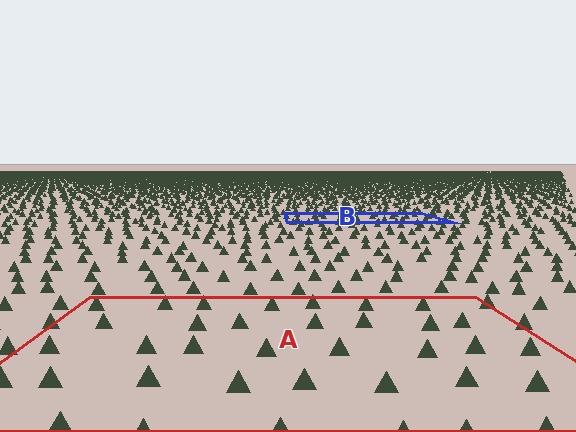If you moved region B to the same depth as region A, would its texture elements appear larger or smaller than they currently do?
They would appear larger. At a closer depth, the same texture elements are projected at a bigger on-screen size.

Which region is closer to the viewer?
Region A is closer. The texture elements there are larger and more spread out.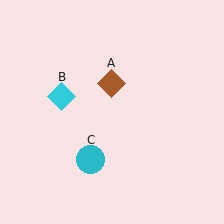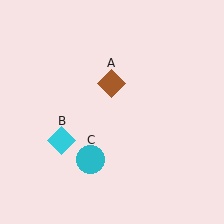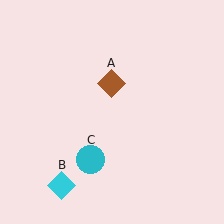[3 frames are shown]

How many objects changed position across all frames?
1 object changed position: cyan diamond (object B).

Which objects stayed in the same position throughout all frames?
Brown diamond (object A) and cyan circle (object C) remained stationary.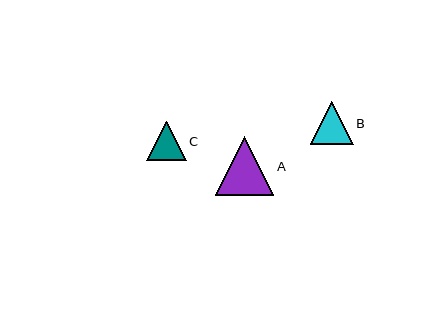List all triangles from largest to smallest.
From largest to smallest: A, B, C.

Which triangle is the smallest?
Triangle C is the smallest with a size of approximately 40 pixels.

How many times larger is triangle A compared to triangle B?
Triangle A is approximately 1.4 times the size of triangle B.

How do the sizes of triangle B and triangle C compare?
Triangle B and triangle C are approximately the same size.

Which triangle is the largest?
Triangle A is the largest with a size of approximately 59 pixels.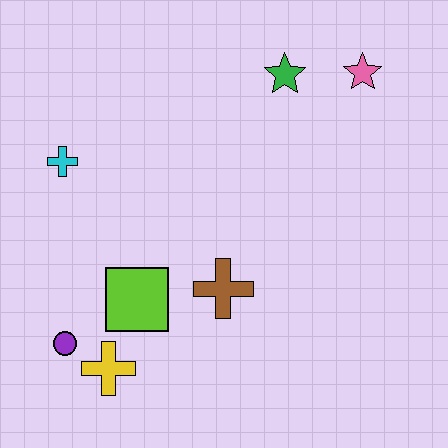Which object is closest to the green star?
The pink star is closest to the green star.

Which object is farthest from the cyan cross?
The pink star is farthest from the cyan cross.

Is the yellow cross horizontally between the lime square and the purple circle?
Yes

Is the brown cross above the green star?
No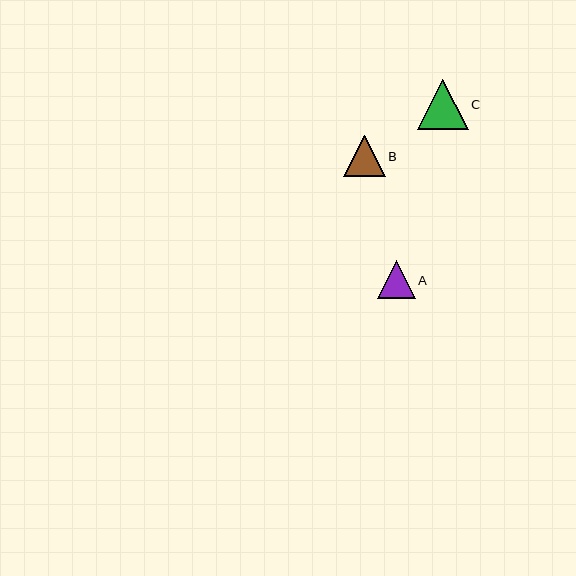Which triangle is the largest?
Triangle C is the largest with a size of approximately 51 pixels.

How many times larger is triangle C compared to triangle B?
Triangle C is approximately 1.2 times the size of triangle B.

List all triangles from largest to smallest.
From largest to smallest: C, B, A.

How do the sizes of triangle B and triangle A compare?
Triangle B and triangle A are approximately the same size.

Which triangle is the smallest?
Triangle A is the smallest with a size of approximately 38 pixels.